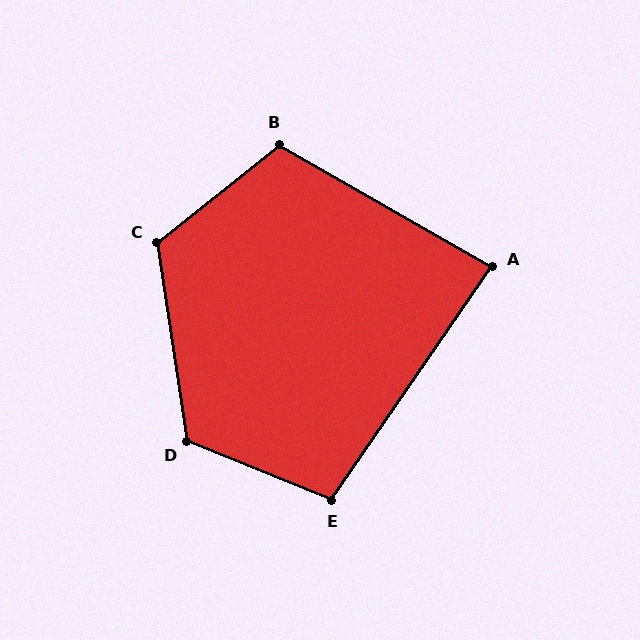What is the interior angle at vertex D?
Approximately 120 degrees (obtuse).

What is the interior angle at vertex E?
Approximately 102 degrees (obtuse).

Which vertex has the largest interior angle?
C, at approximately 120 degrees.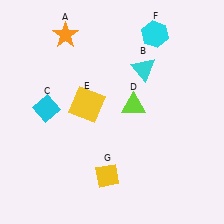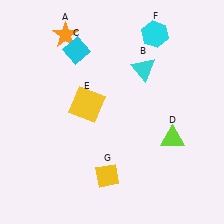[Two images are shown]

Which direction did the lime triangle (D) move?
The lime triangle (D) moved right.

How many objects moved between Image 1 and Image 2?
2 objects moved between the two images.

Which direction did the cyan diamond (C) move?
The cyan diamond (C) moved up.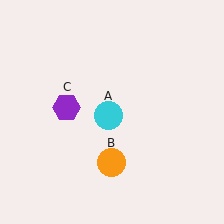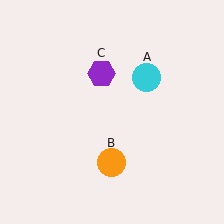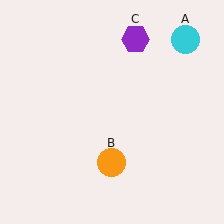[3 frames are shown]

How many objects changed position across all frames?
2 objects changed position: cyan circle (object A), purple hexagon (object C).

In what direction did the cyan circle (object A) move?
The cyan circle (object A) moved up and to the right.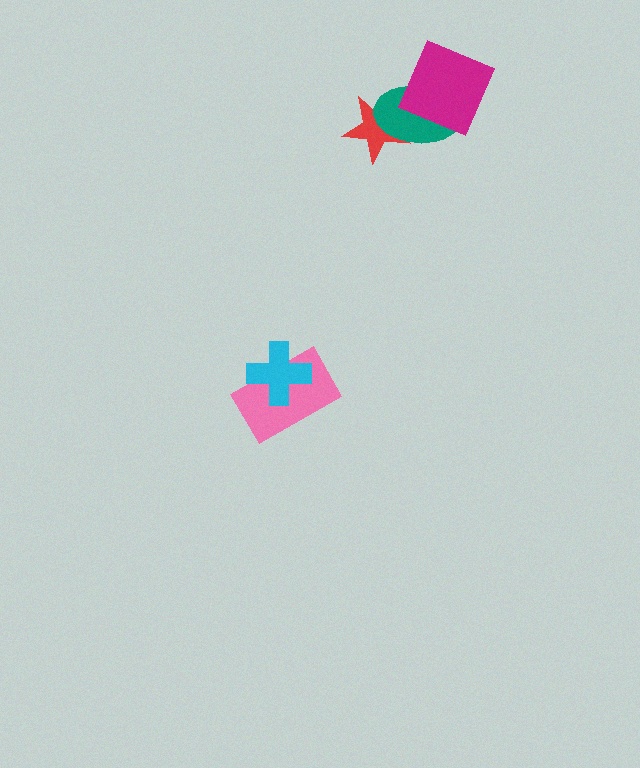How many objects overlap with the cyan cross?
1 object overlaps with the cyan cross.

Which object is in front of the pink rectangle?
The cyan cross is in front of the pink rectangle.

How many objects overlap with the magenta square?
1 object overlaps with the magenta square.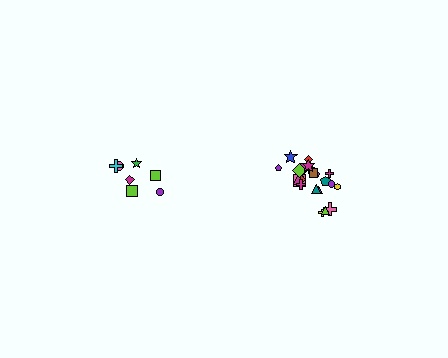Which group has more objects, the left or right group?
The right group.